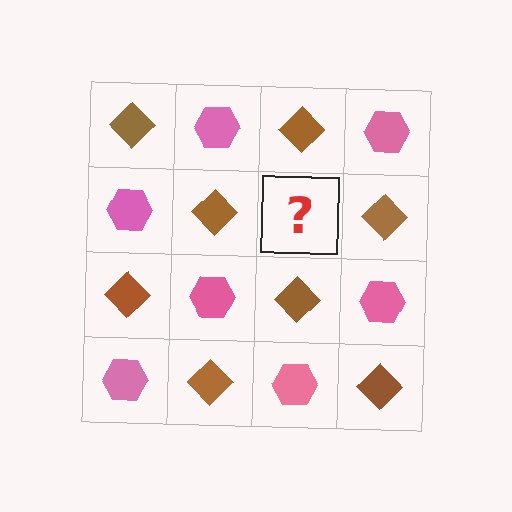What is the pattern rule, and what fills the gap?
The rule is that it alternates brown diamond and pink hexagon in a checkerboard pattern. The gap should be filled with a pink hexagon.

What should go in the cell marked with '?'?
The missing cell should contain a pink hexagon.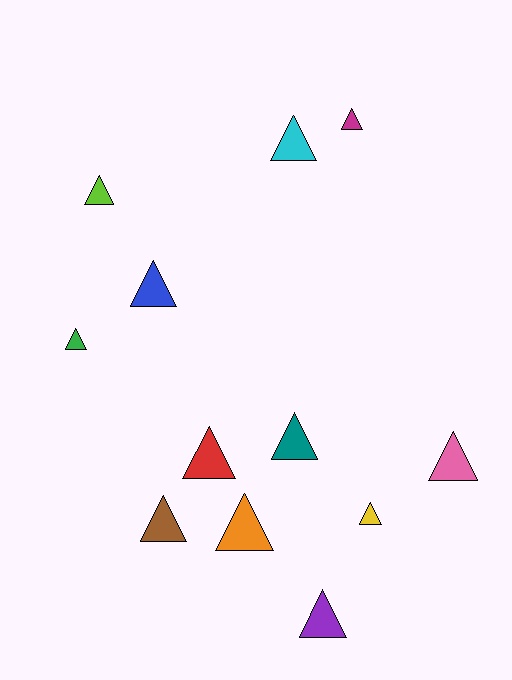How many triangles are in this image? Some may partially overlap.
There are 12 triangles.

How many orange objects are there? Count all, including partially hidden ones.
There is 1 orange object.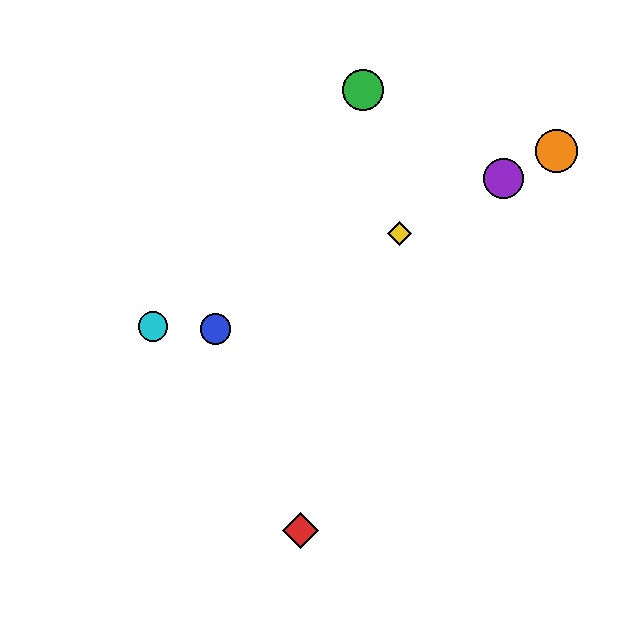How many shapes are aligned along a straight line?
4 shapes (the blue circle, the yellow diamond, the purple circle, the orange circle) are aligned along a straight line.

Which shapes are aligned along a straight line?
The blue circle, the yellow diamond, the purple circle, the orange circle are aligned along a straight line.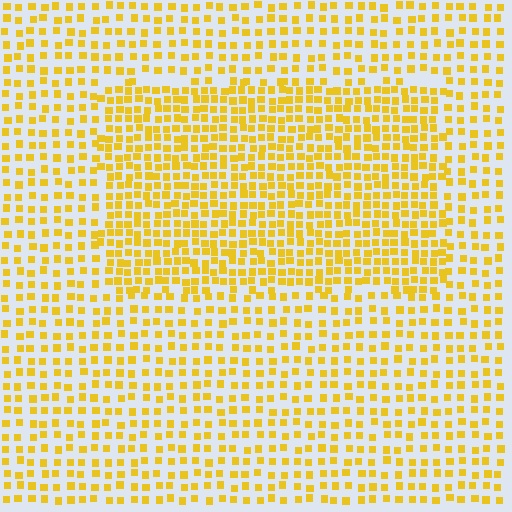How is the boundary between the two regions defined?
The boundary is defined by a change in element density (approximately 1.8x ratio). All elements are the same color, size, and shape.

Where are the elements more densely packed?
The elements are more densely packed inside the rectangle boundary.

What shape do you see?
I see a rectangle.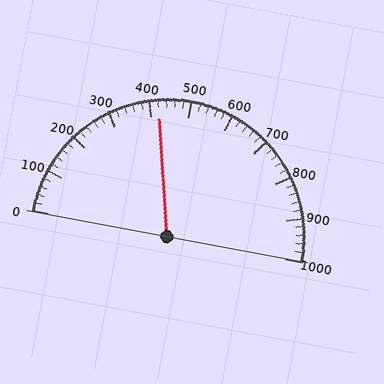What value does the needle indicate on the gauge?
The needle indicates approximately 420.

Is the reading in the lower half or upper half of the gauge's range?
The reading is in the lower half of the range (0 to 1000).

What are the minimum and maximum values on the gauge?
The gauge ranges from 0 to 1000.